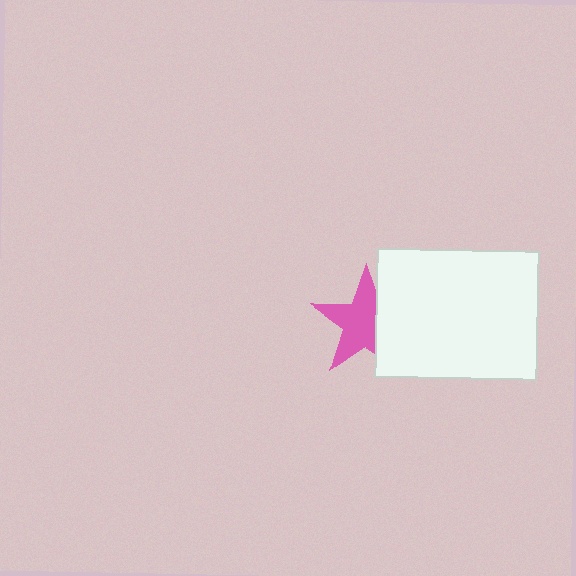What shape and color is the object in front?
The object in front is a white rectangle.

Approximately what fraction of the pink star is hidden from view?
Roughly 34% of the pink star is hidden behind the white rectangle.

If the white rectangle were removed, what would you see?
You would see the complete pink star.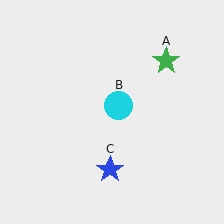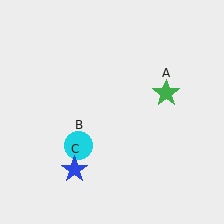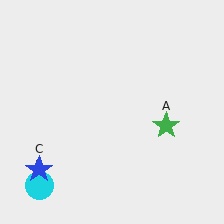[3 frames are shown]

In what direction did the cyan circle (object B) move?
The cyan circle (object B) moved down and to the left.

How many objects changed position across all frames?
3 objects changed position: green star (object A), cyan circle (object B), blue star (object C).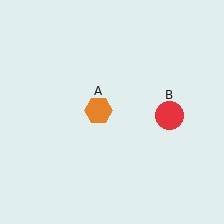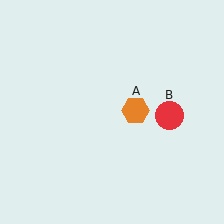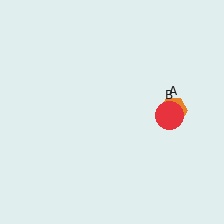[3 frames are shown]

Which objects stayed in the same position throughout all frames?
Red circle (object B) remained stationary.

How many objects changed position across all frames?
1 object changed position: orange hexagon (object A).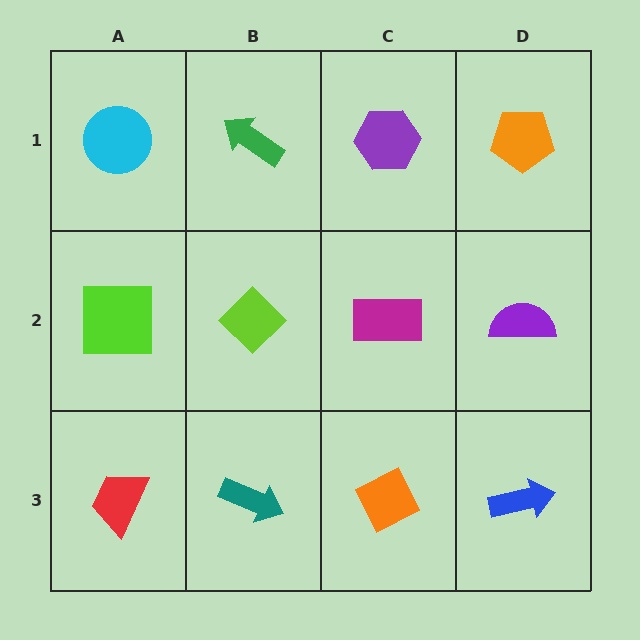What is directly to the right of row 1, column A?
A green arrow.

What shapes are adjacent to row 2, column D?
An orange pentagon (row 1, column D), a blue arrow (row 3, column D), a magenta rectangle (row 2, column C).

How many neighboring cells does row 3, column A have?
2.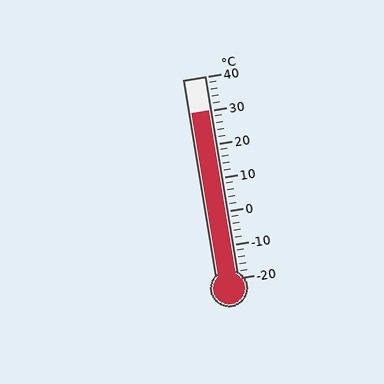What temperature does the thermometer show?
The thermometer shows approximately 30°C.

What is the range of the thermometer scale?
The thermometer scale ranges from -20°C to 40°C.